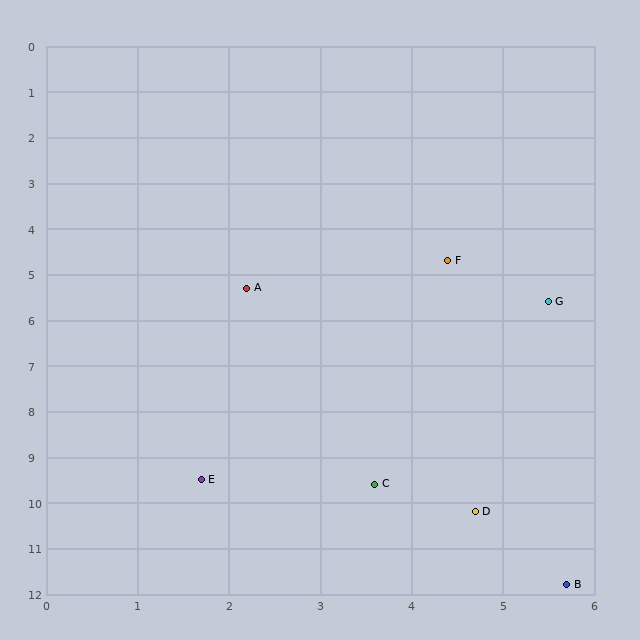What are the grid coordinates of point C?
Point C is at approximately (3.6, 9.6).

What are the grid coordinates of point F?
Point F is at approximately (4.4, 4.7).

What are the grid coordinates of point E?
Point E is at approximately (1.7, 9.5).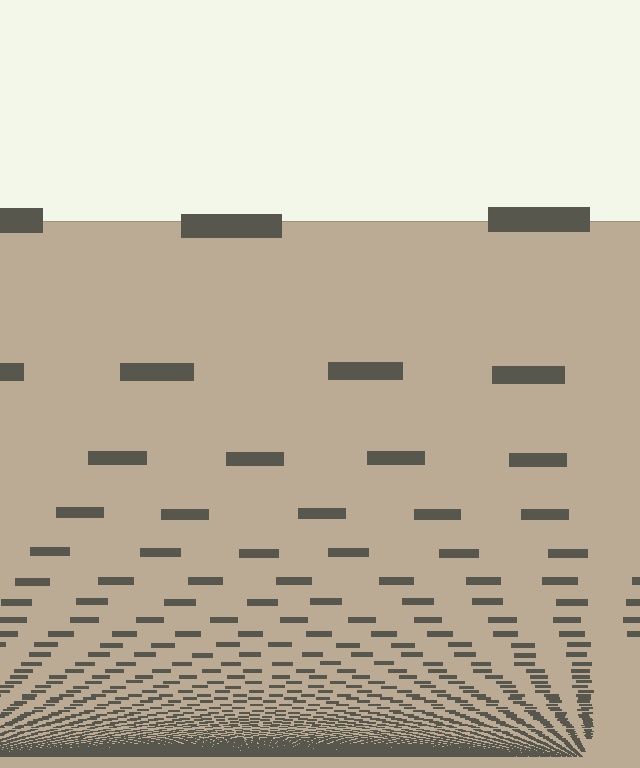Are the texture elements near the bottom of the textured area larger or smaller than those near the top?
Smaller. The gradient is inverted — elements near the bottom are smaller and denser.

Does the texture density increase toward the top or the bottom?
Density increases toward the bottom.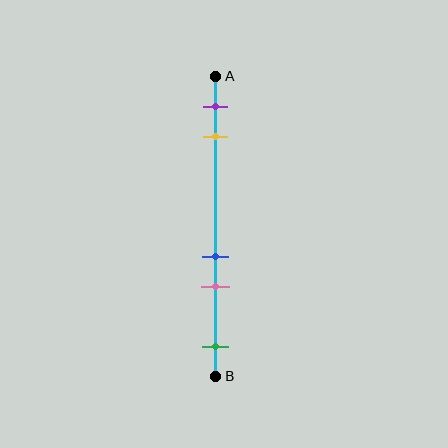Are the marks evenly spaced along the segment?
No, the marks are not evenly spaced.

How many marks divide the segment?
There are 5 marks dividing the segment.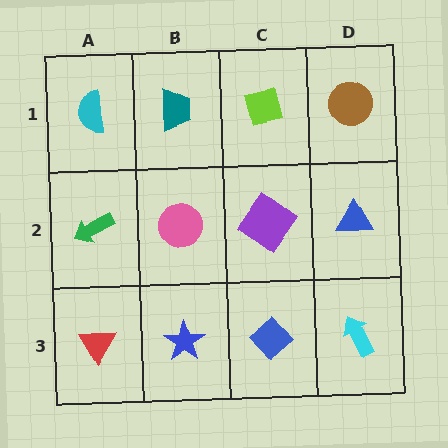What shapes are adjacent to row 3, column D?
A blue triangle (row 2, column D), a blue diamond (row 3, column C).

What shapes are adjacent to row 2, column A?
A cyan semicircle (row 1, column A), a red triangle (row 3, column A), a pink circle (row 2, column B).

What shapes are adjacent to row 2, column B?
A teal trapezoid (row 1, column B), a blue star (row 3, column B), a green arrow (row 2, column A), a purple diamond (row 2, column C).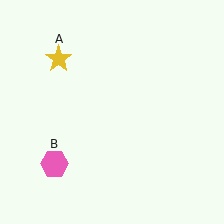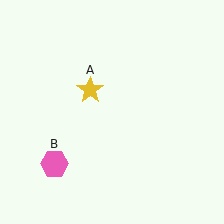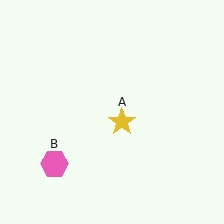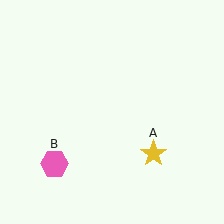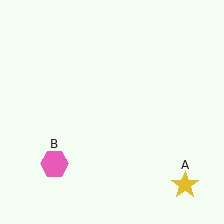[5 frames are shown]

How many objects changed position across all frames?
1 object changed position: yellow star (object A).